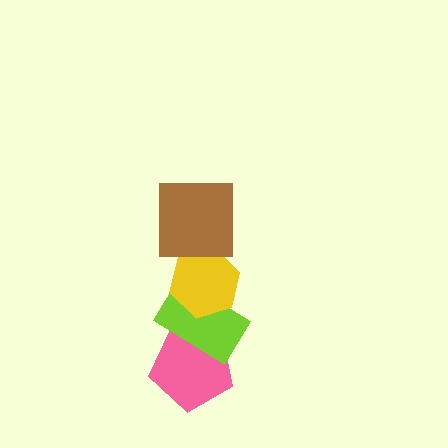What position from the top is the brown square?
The brown square is 1st from the top.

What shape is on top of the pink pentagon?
The lime rectangle is on top of the pink pentagon.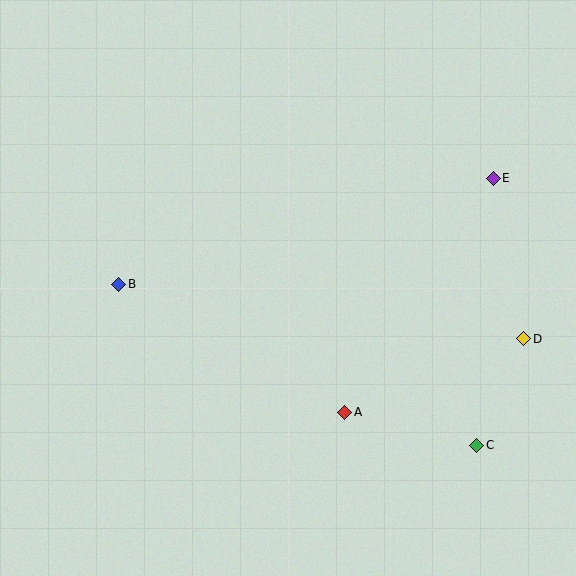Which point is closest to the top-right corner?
Point E is closest to the top-right corner.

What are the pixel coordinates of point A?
Point A is at (344, 412).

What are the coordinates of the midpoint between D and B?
The midpoint between D and B is at (321, 312).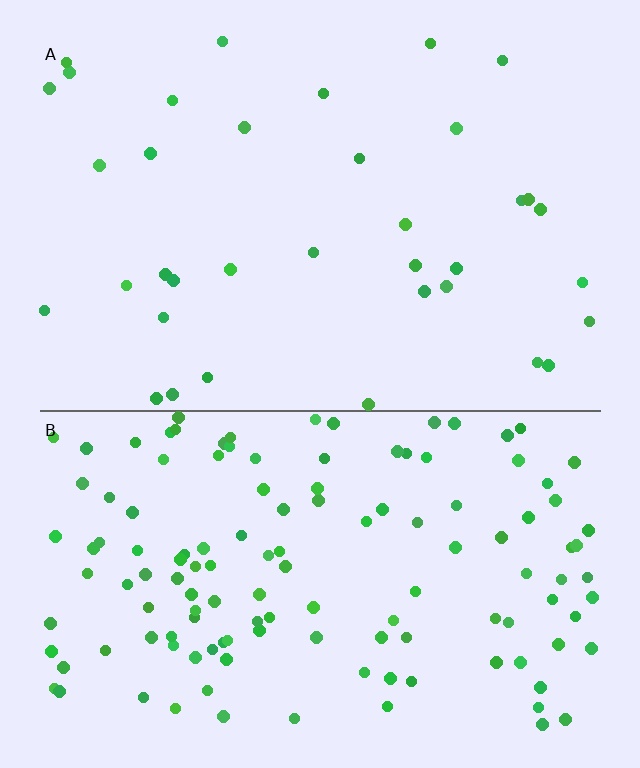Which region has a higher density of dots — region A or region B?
B (the bottom).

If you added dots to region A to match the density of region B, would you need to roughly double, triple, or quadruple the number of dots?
Approximately quadruple.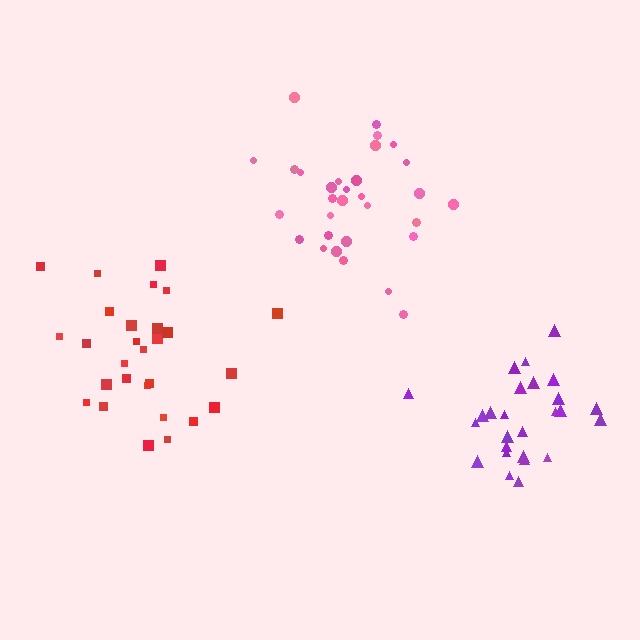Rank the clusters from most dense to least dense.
purple, pink, red.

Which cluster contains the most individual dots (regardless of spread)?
Pink (31).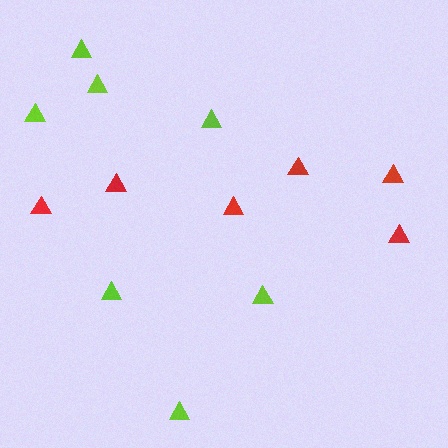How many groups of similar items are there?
There are 2 groups: one group of red triangles (6) and one group of lime triangles (7).